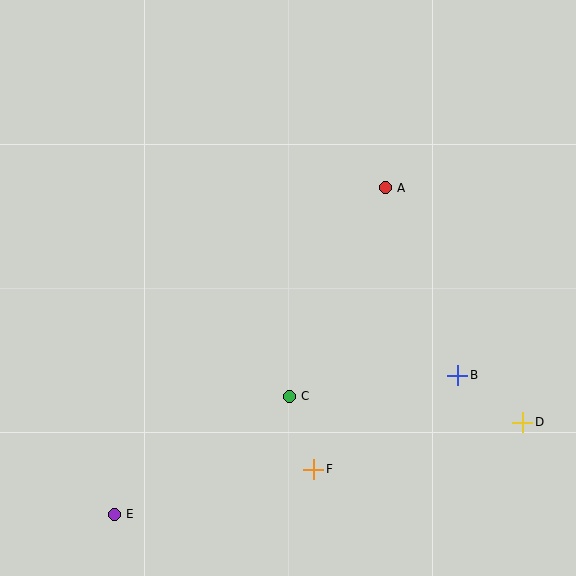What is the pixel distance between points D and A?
The distance between D and A is 272 pixels.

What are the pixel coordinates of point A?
Point A is at (385, 188).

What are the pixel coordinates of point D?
Point D is at (523, 422).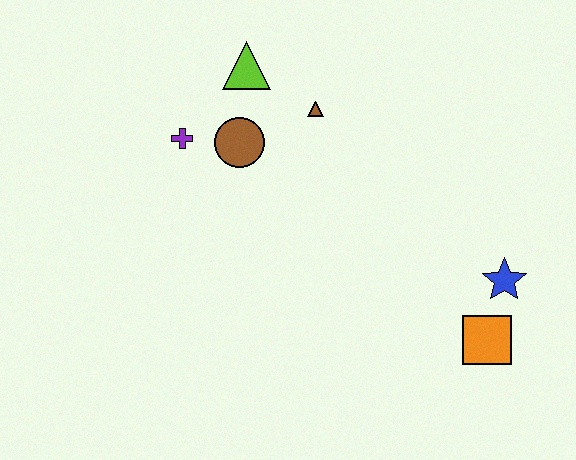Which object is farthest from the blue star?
The purple cross is farthest from the blue star.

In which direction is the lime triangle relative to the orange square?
The lime triangle is above the orange square.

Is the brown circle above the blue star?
Yes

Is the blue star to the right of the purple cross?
Yes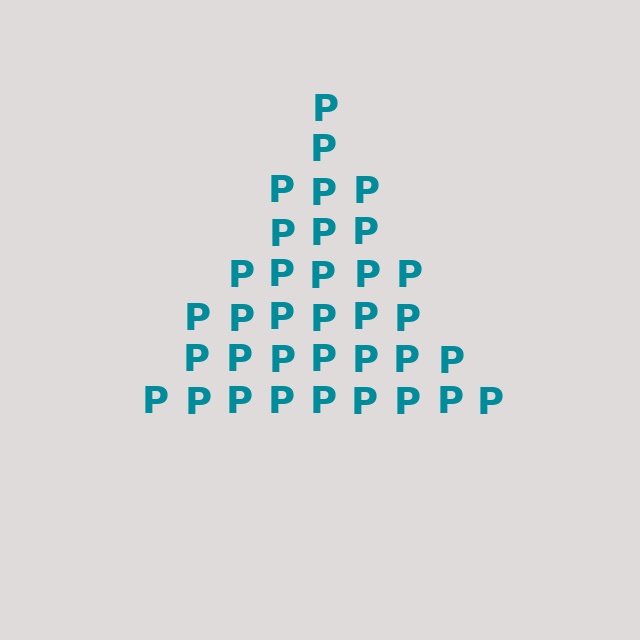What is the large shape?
The large shape is a triangle.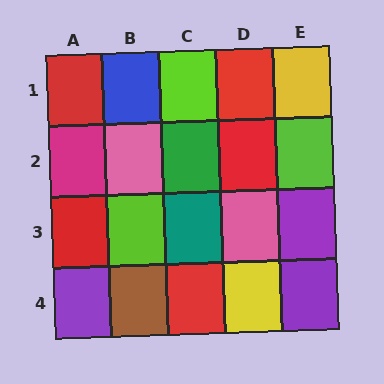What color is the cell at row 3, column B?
Lime.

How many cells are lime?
3 cells are lime.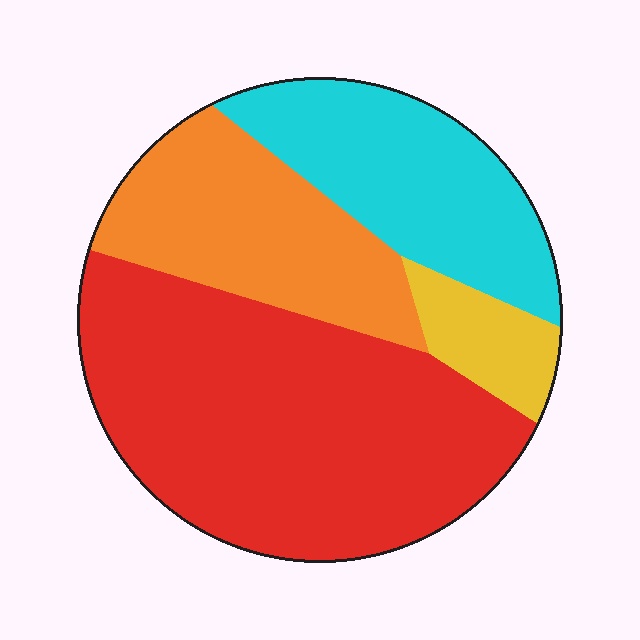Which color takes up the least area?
Yellow, at roughly 5%.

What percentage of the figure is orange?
Orange takes up about one fifth (1/5) of the figure.